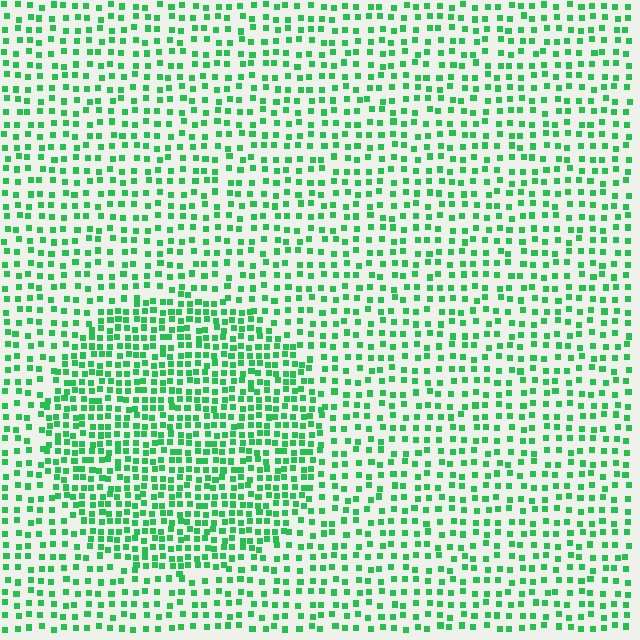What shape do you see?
I see a circle.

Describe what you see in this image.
The image contains small green elements arranged at two different densities. A circle-shaped region is visible where the elements are more densely packed than the surrounding area.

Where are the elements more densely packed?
The elements are more densely packed inside the circle boundary.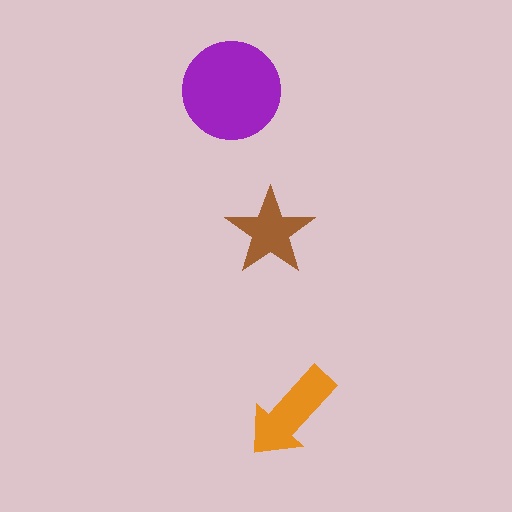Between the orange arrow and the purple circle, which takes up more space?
The purple circle.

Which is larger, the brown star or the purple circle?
The purple circle.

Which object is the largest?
The purple circle.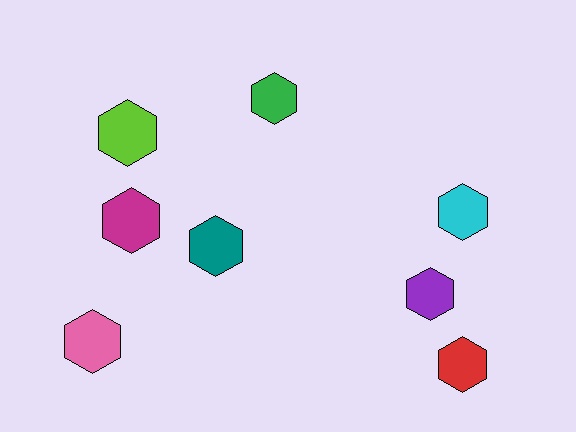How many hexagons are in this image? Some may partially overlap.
There are 8 hexagons.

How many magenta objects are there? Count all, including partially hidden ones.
There is 1 magenta object.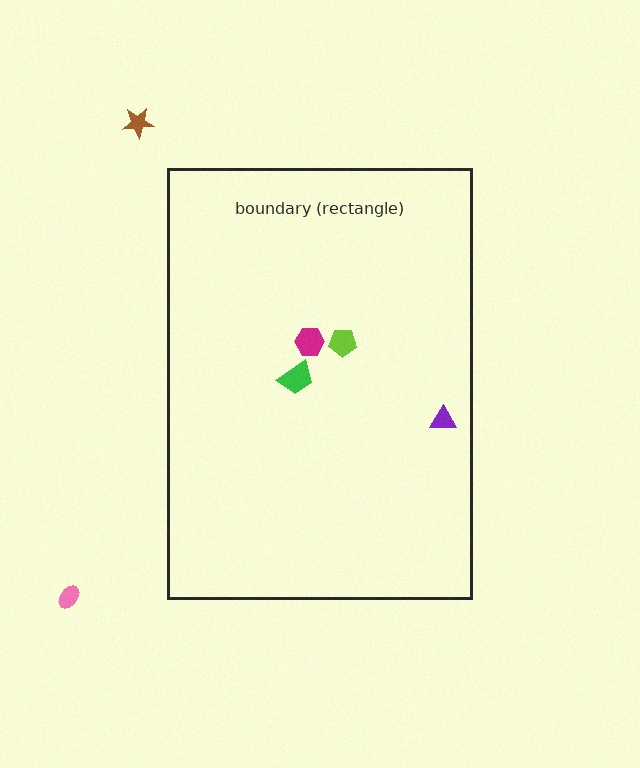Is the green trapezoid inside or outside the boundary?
Inside.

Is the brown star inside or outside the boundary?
Outside.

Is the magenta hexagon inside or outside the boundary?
Inside.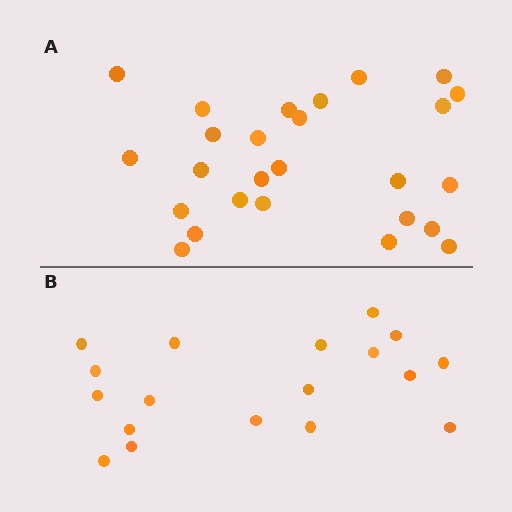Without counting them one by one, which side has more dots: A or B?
Region A (the top region) has more dots.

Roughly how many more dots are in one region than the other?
Region A has roughly 8 or so more dots than region B.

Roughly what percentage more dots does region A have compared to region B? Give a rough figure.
About 45% more.